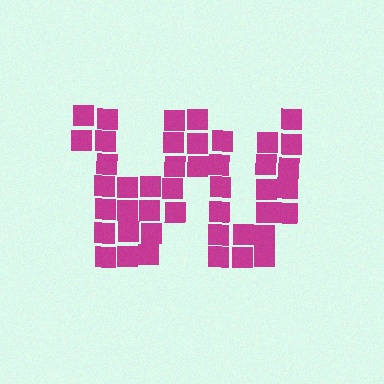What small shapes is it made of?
It is made of small squares.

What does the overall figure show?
The overall figure shows the letter W.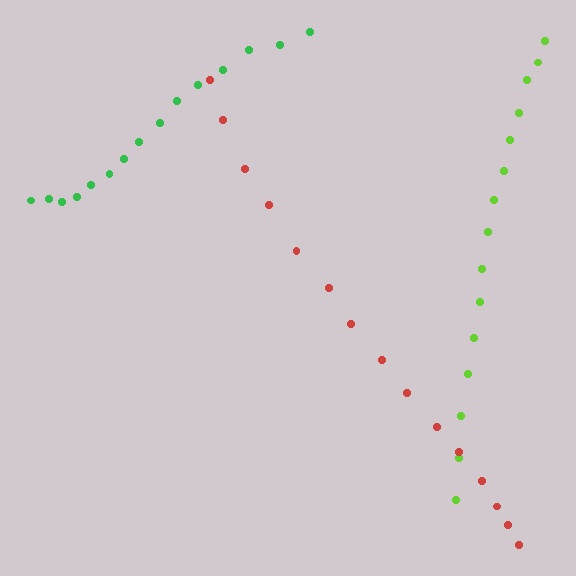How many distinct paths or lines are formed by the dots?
There are 3 distinct paths.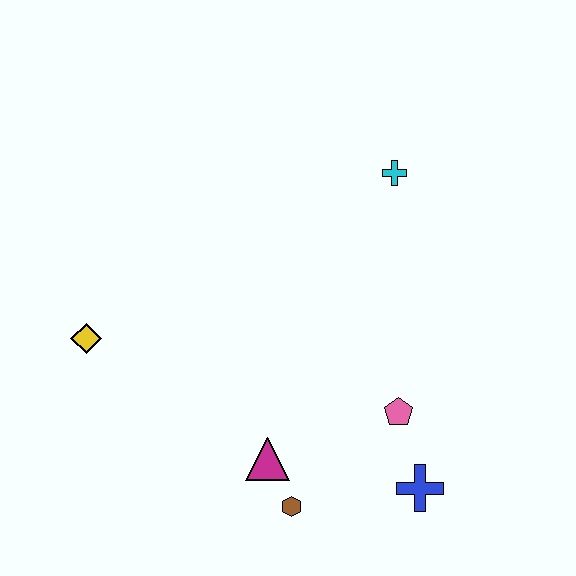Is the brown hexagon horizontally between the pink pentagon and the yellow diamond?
Yes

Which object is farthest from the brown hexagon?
The cyan cross is farthest from the brown hexagon.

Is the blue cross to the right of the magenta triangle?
Yes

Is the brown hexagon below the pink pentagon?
Yes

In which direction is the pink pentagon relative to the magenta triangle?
The pink pentagon is to the right of the magenta triangle.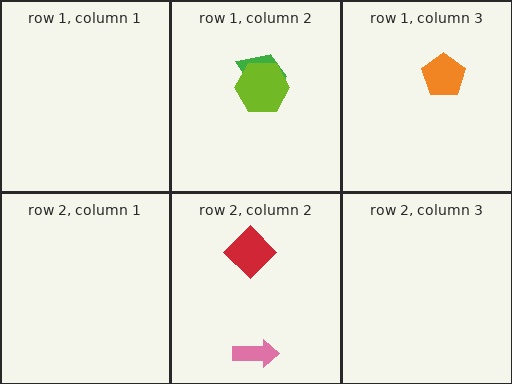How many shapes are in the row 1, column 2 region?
2.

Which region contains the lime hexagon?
The row 1, column 2 region.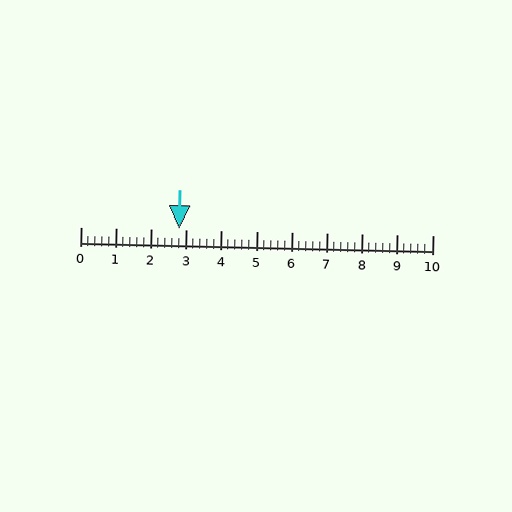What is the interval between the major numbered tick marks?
The major tick marks are spaced 1 units apart.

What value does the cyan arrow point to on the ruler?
The cyan arrow points to approximately 2.8.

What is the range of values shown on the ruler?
The ruler shows values from 0 to 10.